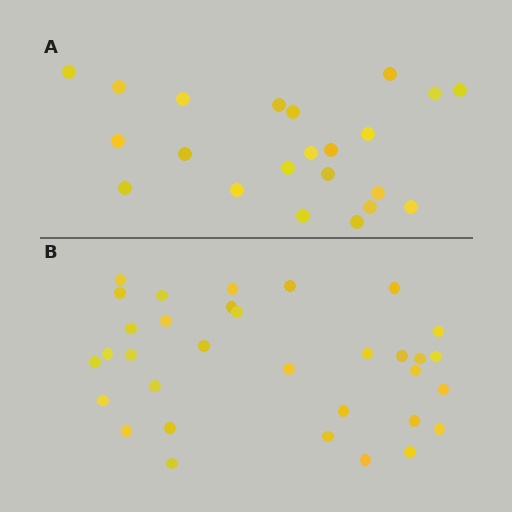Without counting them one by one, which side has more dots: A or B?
Region B (the bottom region) has more dots.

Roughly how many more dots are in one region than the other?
Region B has roughly 12 or so more dots than region A.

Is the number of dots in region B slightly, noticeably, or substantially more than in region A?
Region B has substantially more. The ratio is roughly 1.5 to 1.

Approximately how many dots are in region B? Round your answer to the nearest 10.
About 30 dots. (The exact count is 33, which rounds to 30.)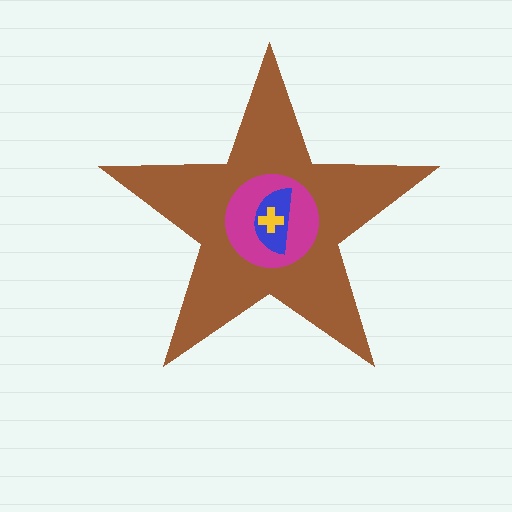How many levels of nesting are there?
4.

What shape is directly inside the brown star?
The magenta circle.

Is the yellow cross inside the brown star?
Yes.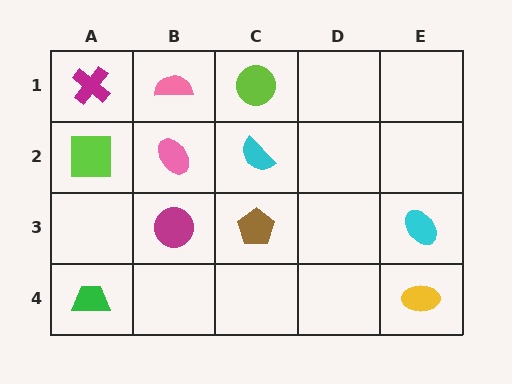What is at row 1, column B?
A pink semicircle.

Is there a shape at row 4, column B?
No, that cell is empty.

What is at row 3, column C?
A brown pentagon.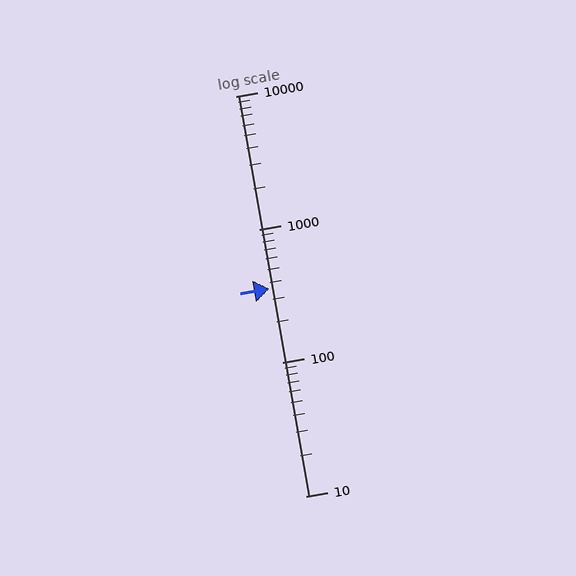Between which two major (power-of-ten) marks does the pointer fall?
The pointer is between 100 and 1000.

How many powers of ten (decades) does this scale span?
The scale spans 3 decades, from 10 to 10000.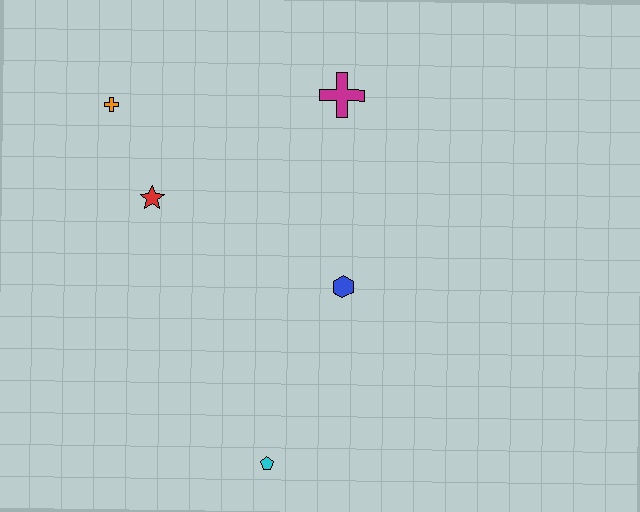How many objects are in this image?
There are 5 objects.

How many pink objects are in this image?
There are no pink objects.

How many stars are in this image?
There is 1 star.